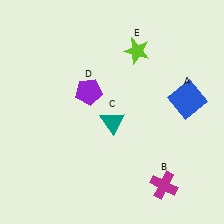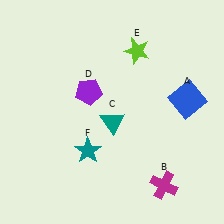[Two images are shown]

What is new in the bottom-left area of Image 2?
A teal star (F) was added in the bottom-left area of Image 2.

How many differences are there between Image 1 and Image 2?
There is 1 difference between the two images.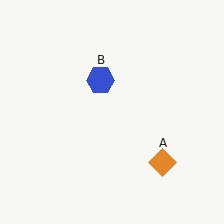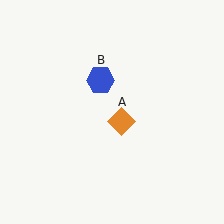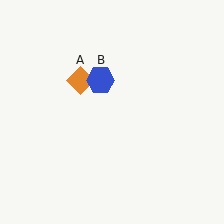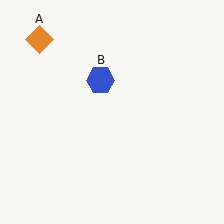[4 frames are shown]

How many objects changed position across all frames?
1 object changed position: orange diamond (object A).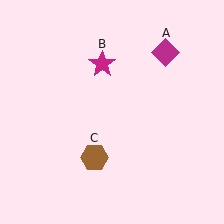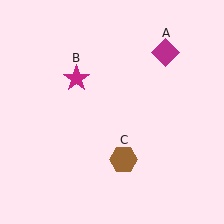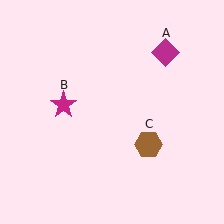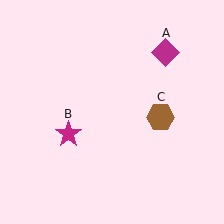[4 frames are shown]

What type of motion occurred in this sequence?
The magenta star (object B), brown hexagon (object C) rotated counterclockwise around the center of the scene.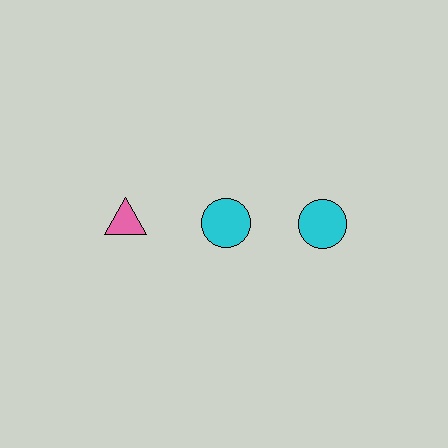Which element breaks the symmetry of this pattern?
The pink triangle in the top row, leftmost column breaks the symmetry. All other shapes are cyan circles.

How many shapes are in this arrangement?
There are 3 shapes arranged in a grid pattern.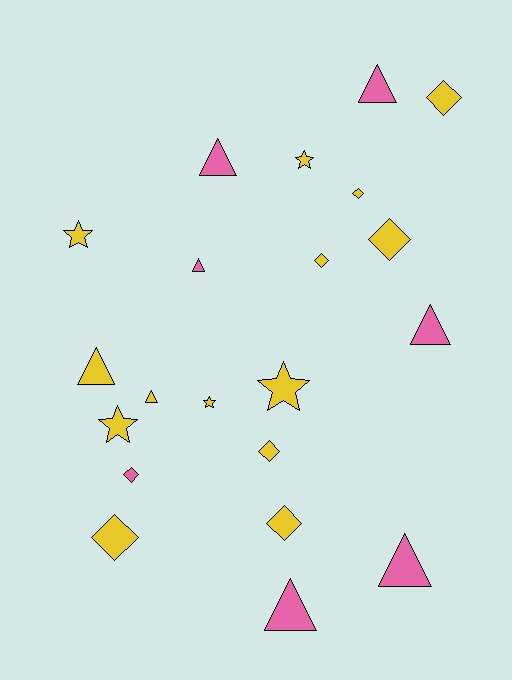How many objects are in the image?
There are 21 objects.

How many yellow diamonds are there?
There are 7 yellow diamonds.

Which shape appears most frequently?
Triangle, with 8 objects.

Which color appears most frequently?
Yellow, with 14 objects.